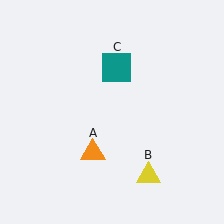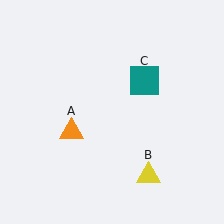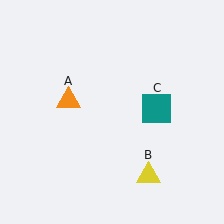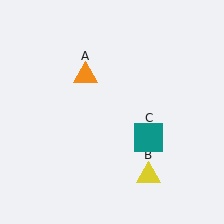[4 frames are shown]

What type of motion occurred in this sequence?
The orange triangle (object A), teal square (object C) rotated clockwise around the center of the scene.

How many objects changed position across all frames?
2 objects changed position: orange triangle (object A), teal square (object C).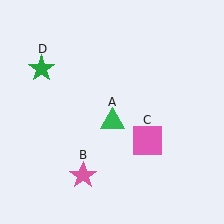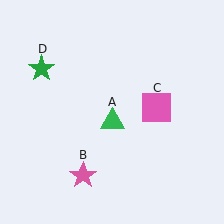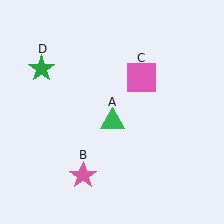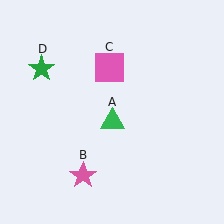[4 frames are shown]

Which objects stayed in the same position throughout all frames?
Green triangle (object A) and pink star (object B) and green star (object D) remained stationary.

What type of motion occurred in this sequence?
The pink square (object C) rotated counterclockwise around the center of the scene.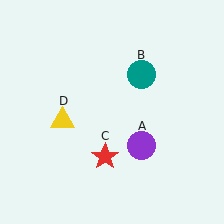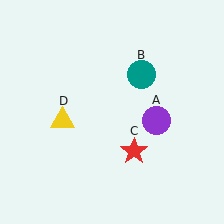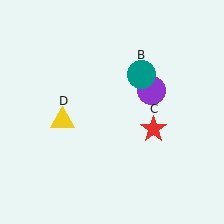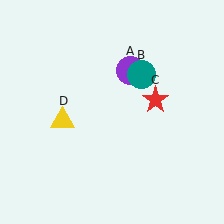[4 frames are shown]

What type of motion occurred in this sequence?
The purple circle (object A), red star (object C) rotated counterclockwise around the center of the scene.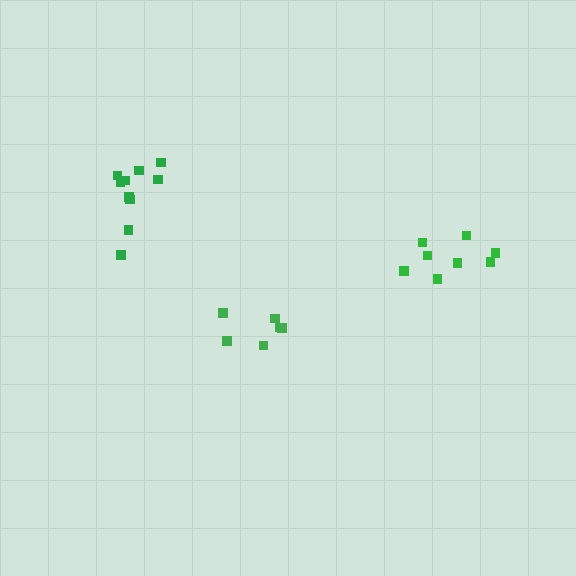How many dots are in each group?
Group 1: 10 dots, Group 2: 8 dots, Group 3: 6 dots (24 total).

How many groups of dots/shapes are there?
There are 3 groups.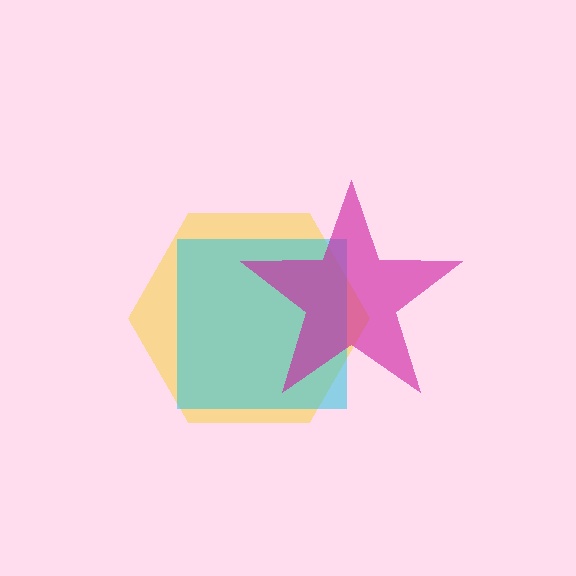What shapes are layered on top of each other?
The layered shapes are: a yellow hexagon, a cyan square, a magenta star.